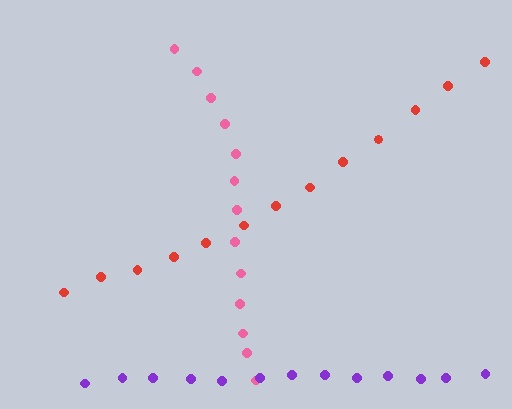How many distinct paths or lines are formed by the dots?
There are 3 distinct paths.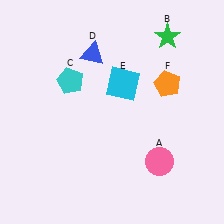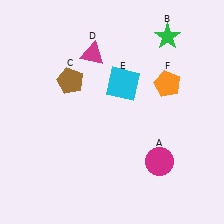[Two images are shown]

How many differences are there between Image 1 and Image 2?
There are 3 differences between the two images.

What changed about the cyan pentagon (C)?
In Image 1, C is cyan. In Image 2, it changed to brown.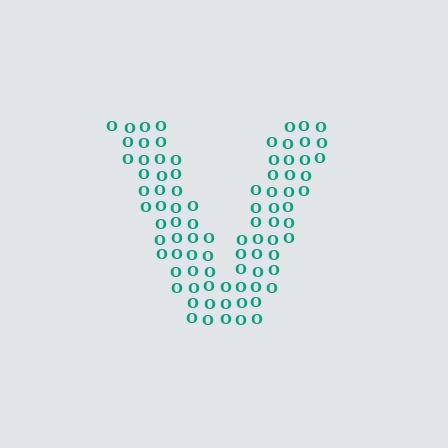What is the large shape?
The large shape is the letter V.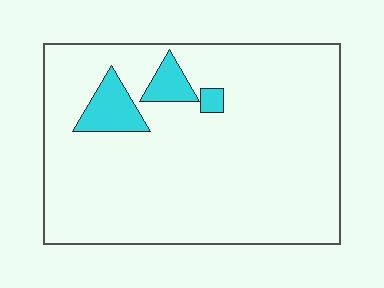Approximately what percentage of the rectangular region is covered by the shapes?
Approximately 10%.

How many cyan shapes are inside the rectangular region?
3.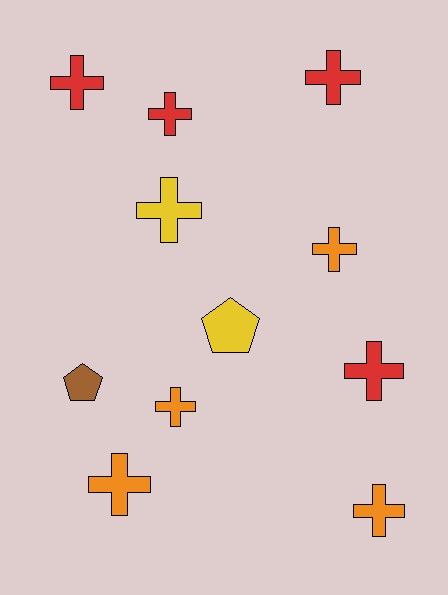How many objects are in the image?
There are 11 objects.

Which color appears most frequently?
Red, with 4 objects.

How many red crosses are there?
There are 4 red crosses.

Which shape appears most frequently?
Cross, with 9 objects.